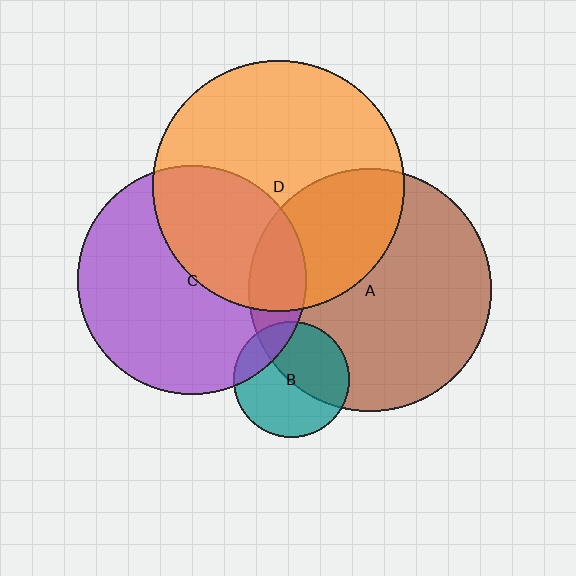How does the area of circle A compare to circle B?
Approximately 4.4 times.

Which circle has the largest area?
Circle D (orange).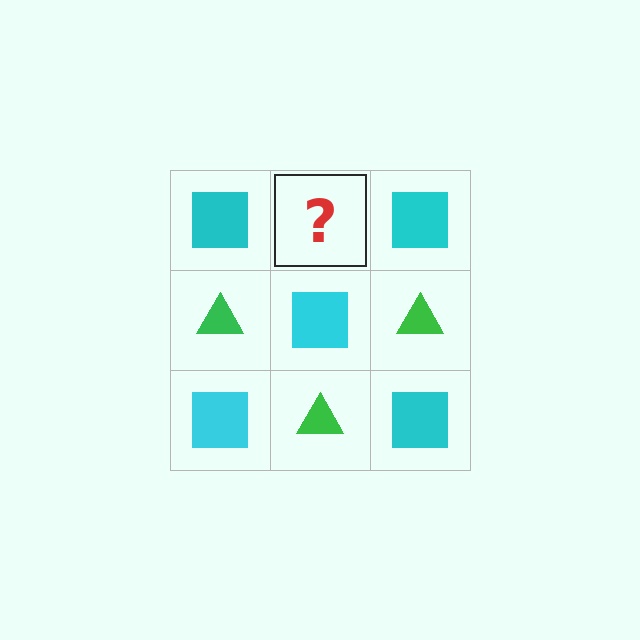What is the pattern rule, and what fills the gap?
The rule is that it alternates cyan square and green triangle in a checkerboard pattern. The gap should be filled with a green triangle.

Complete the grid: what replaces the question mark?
The question mark should be replaced with a green triangle.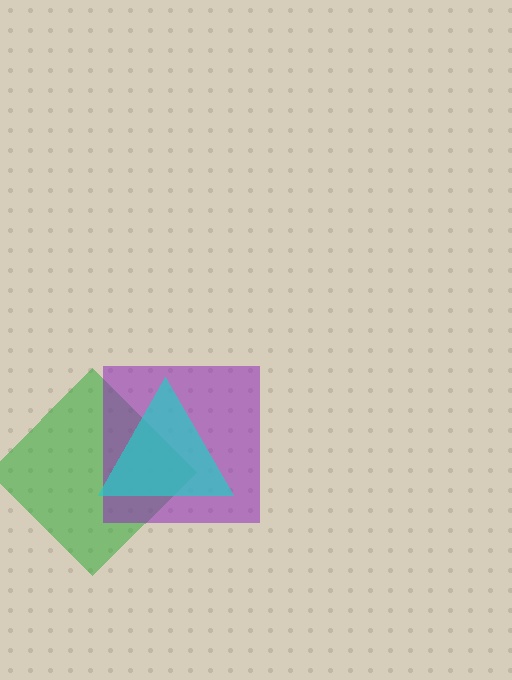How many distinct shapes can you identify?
There are 3 distinct shapes: a green diamond, a purple square, a cyan triangle.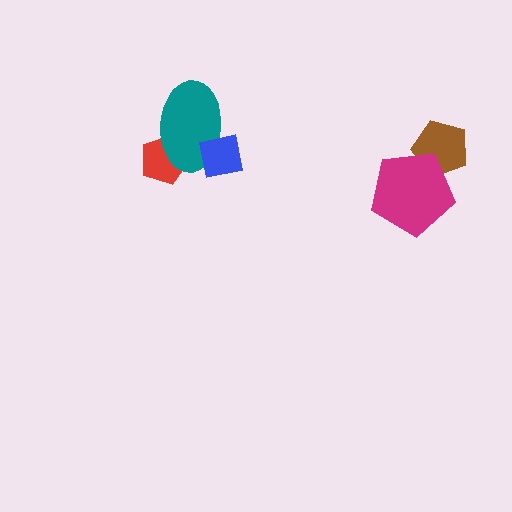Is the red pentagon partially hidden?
Yes, it is partially covered by another shape.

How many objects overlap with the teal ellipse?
2 objects overlap with the teal ellipse.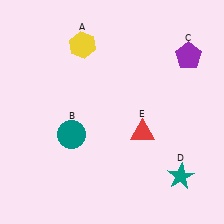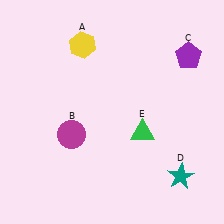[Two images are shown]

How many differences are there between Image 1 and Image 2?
There are 2 differences between the two images.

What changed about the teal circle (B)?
In Image 1, B is teal. In Image 2, it changed to magenta.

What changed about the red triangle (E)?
In Image 1, E is red. In Image 2, it changed to green.